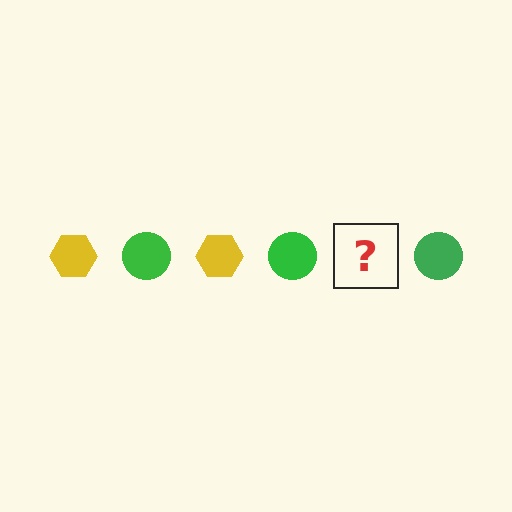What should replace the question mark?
The question mark should be replaced with a yellow hexagon.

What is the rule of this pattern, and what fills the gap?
The rule is that the pattern alternates between yellow hexagon and green circle. The gap should be filled with a yellow hexagon.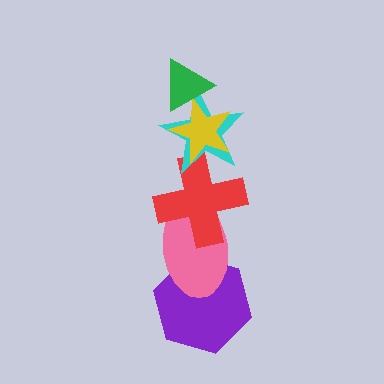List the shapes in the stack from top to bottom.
From top to bottom: the green triangle, the yellow star, the cyan star, the red cross, the pink ellipse, the purple hexagon.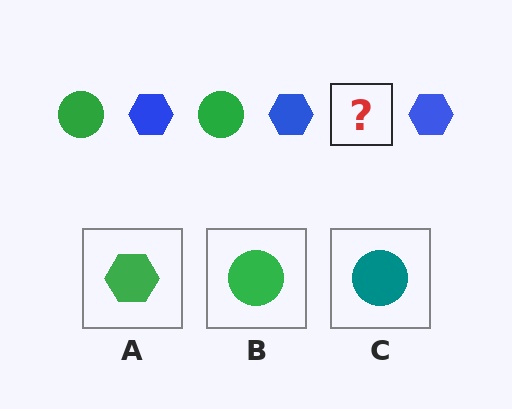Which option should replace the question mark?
Option B.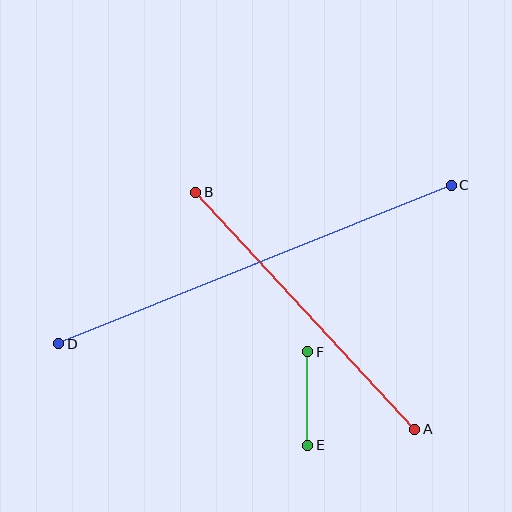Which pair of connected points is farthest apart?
Points C and D are farthest apart.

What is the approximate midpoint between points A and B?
The midpoint is at approximately (305, 311) pixels.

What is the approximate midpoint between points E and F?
The midpoint is at approximately (308, 399) pixels.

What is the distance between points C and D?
The distance is approximately 424 pixels.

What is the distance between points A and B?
The distance is approximately 323 pixels.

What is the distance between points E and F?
The distance is approximately 94 pixels.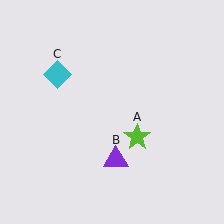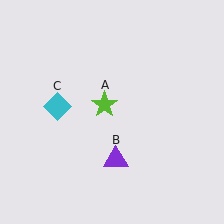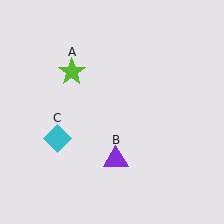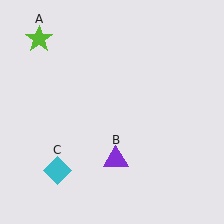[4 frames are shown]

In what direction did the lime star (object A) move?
The lime star (object A) moved up and to the left.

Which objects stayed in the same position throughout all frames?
Purple triangle (object B) remained stationary.